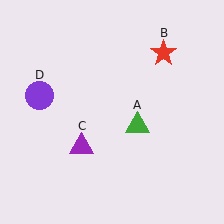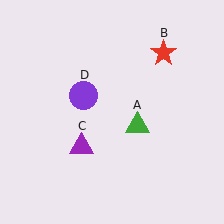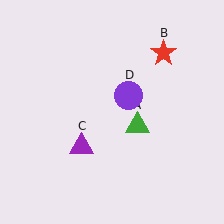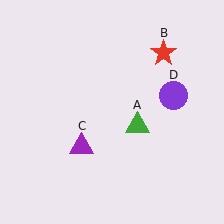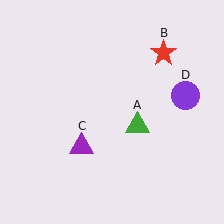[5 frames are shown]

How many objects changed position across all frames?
1 object changed position: purple circle (object D).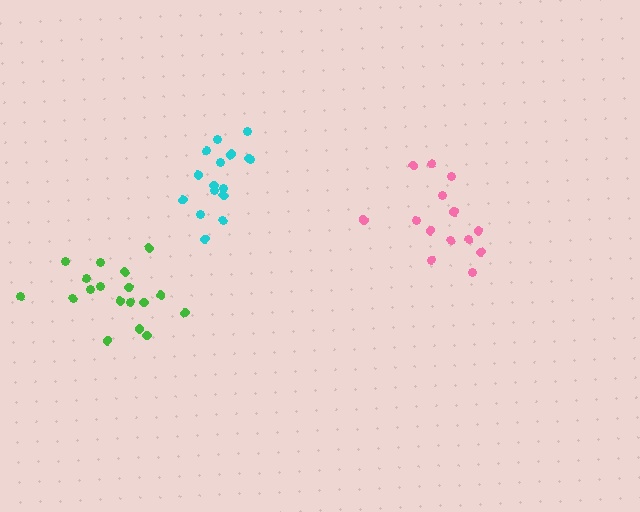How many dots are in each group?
Group 1: 14 dots, Group 2: 18 dots, Group 3: 16 dots (48 total).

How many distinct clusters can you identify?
There are 3 distinct clusters.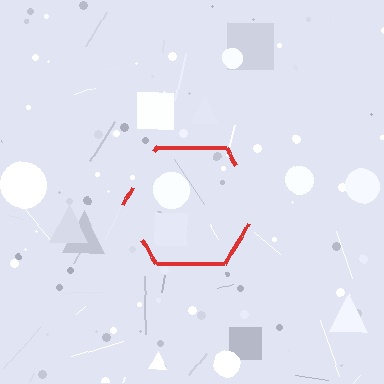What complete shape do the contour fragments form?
The contour fragments form a hexagon.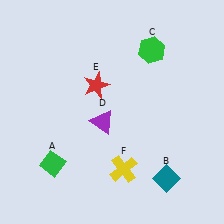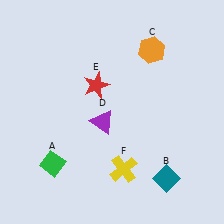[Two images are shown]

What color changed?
The hexagon (C) changed from green in Image 1 to orange in Image 2.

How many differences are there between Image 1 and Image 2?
There is 1 difference between the two images.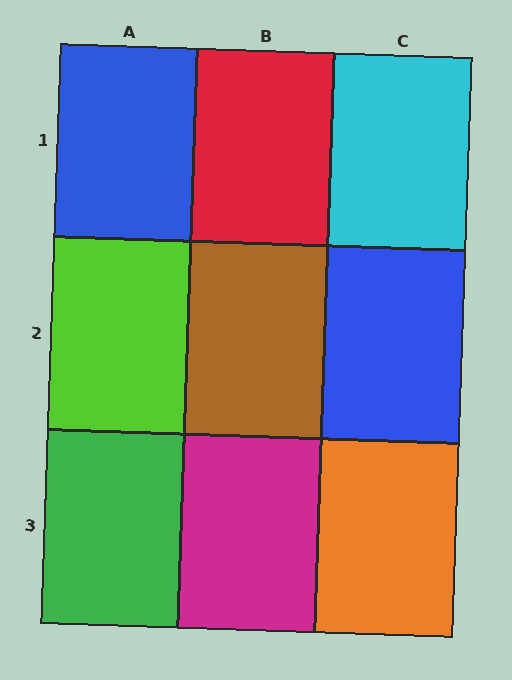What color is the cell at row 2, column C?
Blue.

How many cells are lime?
1 cell is lime.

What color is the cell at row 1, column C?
Cyan.